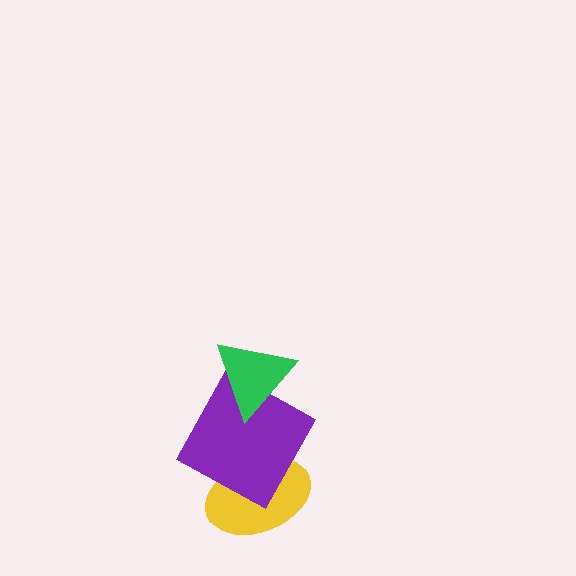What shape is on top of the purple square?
The green triangle is on top of the purple square.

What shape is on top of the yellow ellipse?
The purple square is on top of the yellow ellipse.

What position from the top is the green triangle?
The green triangle is 1st from the top.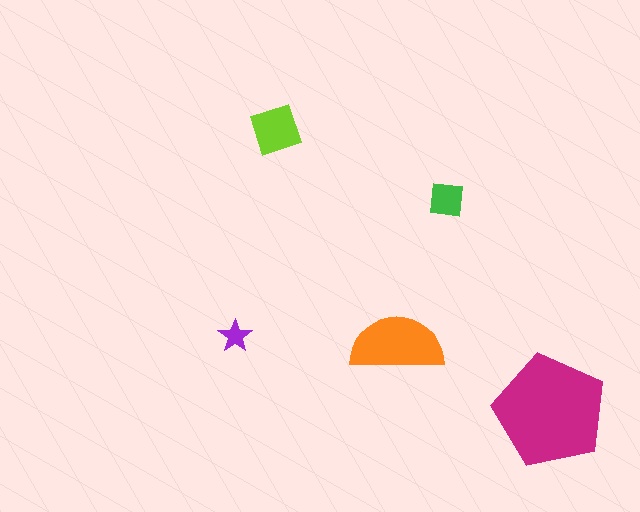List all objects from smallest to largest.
The purple star, the green square, the lime square, the orange semicircle, the magenta pentagon.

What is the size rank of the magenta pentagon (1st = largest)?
1st.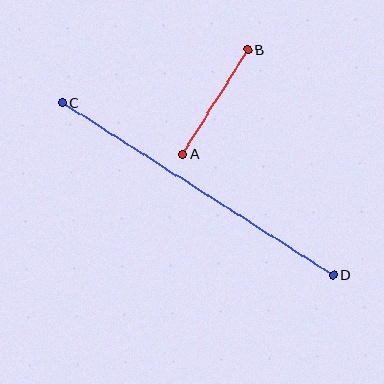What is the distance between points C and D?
The distance is approximately 321 pixels.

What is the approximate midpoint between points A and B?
The midpoint is at approximately (215, 102) pixels.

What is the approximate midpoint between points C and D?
The midpoint is at approximately (198, 189) pixels.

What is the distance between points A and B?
The distance is approximately 123 pixels.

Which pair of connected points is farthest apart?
Points C and D are farthest apart.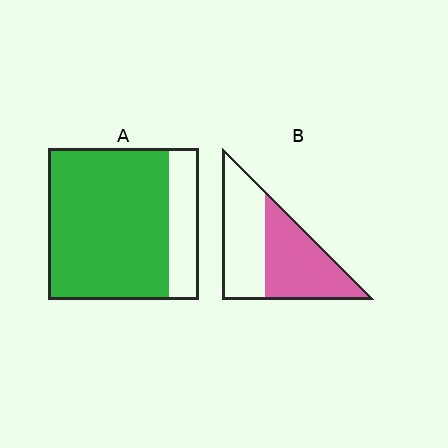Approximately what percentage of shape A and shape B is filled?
A is approximately 80% and B is approximately 50%.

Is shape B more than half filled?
Roughly half.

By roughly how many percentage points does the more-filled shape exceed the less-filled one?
By roughly 30 percentage points (A over B).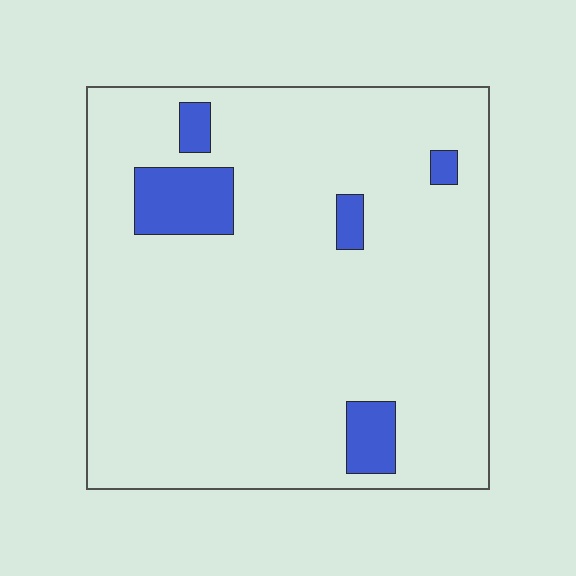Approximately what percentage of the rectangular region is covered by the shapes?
Approximately 10%.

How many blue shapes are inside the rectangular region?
5.